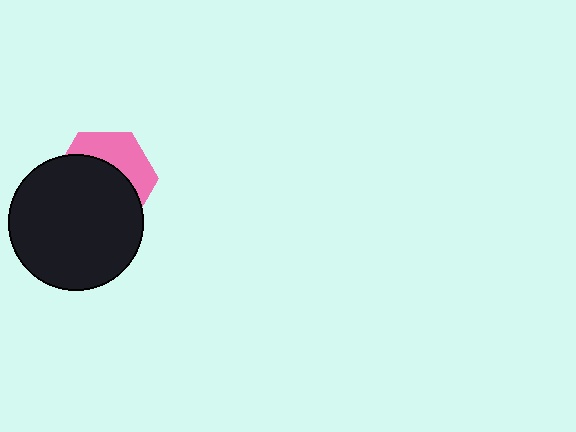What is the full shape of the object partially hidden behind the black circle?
The partially hidden object is a pink hexagon.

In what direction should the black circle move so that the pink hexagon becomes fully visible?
The black circle should move down. That is the shortest direction to clear the overlap and leave the pink hexagon fully visible.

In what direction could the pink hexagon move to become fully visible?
The pink hexagon could move up. That would shift it out from behind the black circle entirely.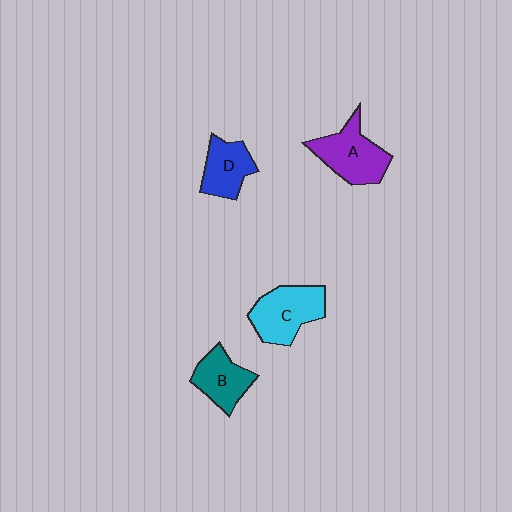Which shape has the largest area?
Shape C (cyan).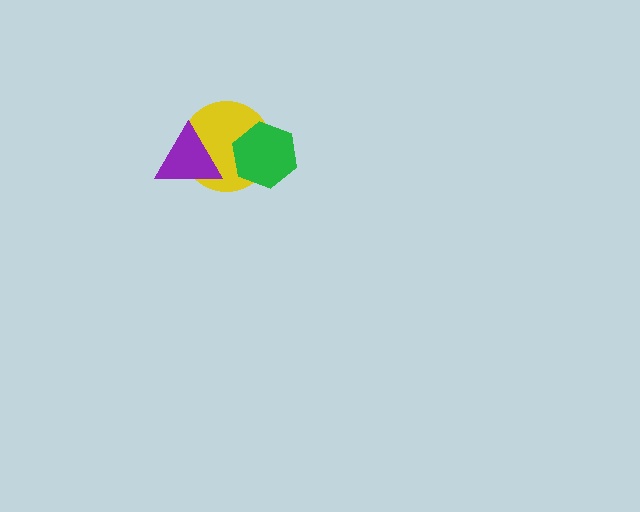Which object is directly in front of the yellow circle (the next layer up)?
The green hexagon is directly in front of the yellow circle.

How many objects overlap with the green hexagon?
1 object overlaps with the green hexagon.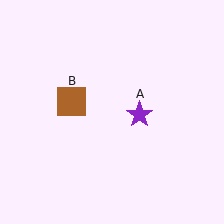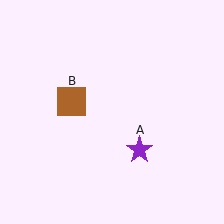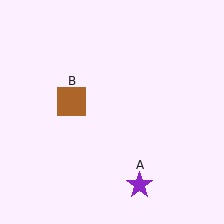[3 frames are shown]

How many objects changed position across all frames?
1 object changed position: purple star (object A).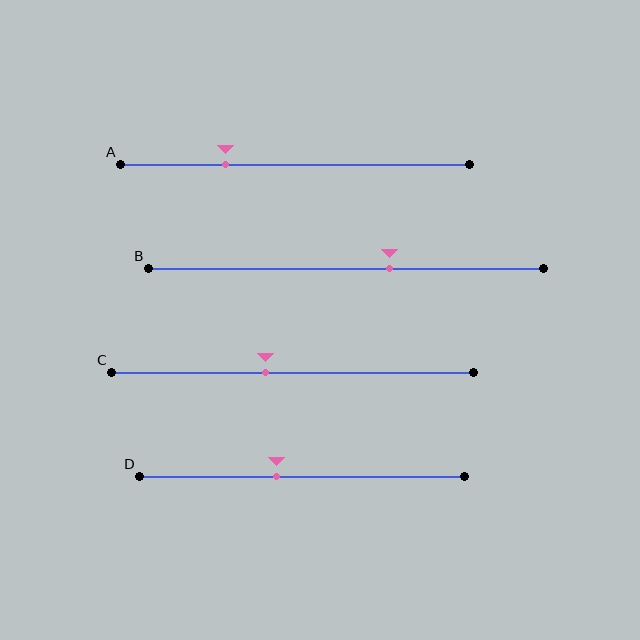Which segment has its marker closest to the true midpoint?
Segment C has its marker closest to the true midpoint.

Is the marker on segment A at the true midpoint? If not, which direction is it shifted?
No, the marker on segment A is shifted to the left by about 20% of the segment length.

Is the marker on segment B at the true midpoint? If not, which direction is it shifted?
No, the marker on segment B is shifted to the right by about 11% of the segment length.